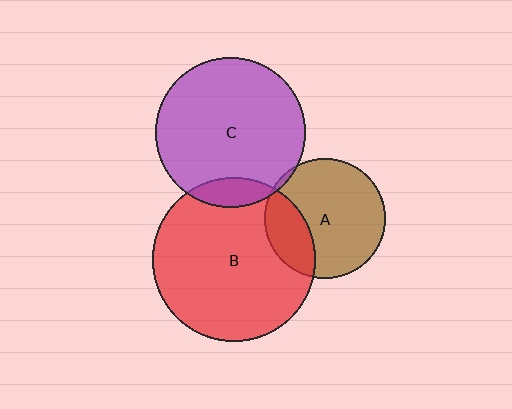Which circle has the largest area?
Circle B (red).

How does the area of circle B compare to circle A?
Approximately 1.8 times.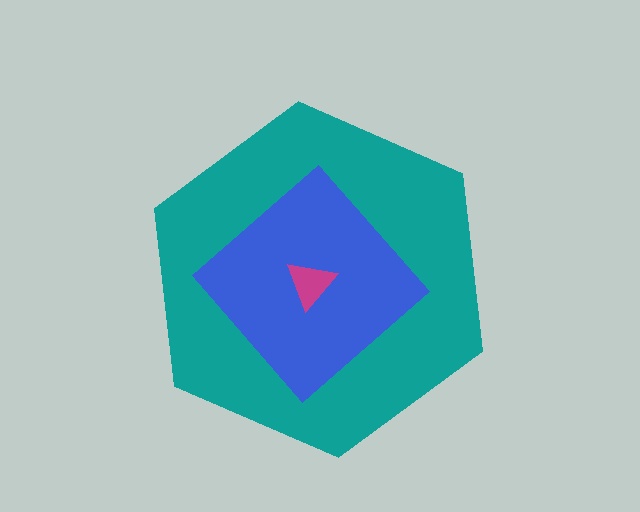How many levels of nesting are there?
3.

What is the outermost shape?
The teal hexagon.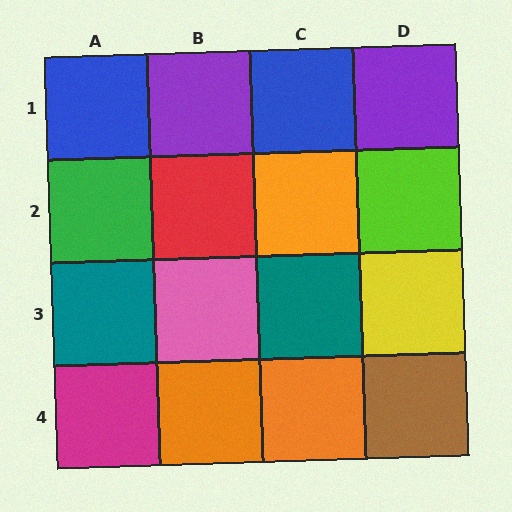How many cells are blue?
2 cells are blue.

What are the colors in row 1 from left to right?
Blue, purple, blue, purple.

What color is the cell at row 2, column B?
Red.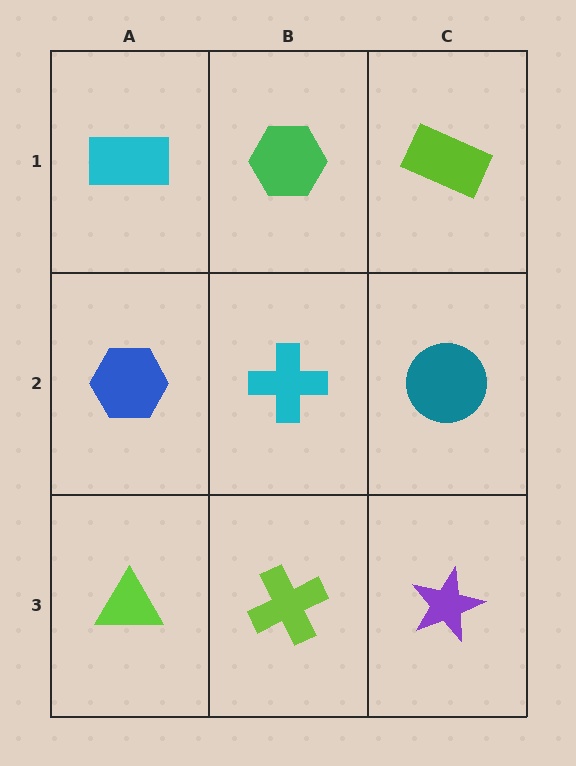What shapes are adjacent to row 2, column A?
A cyan rectangle (row 1, column A), a lime triangle (row 3, column A), a cyan cross (row 2, column B).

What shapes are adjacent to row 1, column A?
A blue hexagon (row 2, column A), a green hexagon (row 1, column B).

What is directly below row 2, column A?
A lime triangle.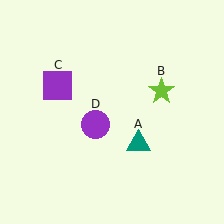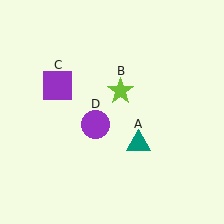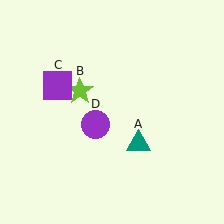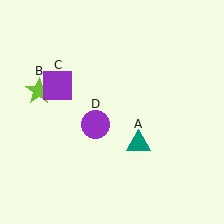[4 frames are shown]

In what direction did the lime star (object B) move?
The lime star (object B) moved left.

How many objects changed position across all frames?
1 object changed position: lime star (object B).